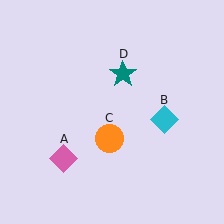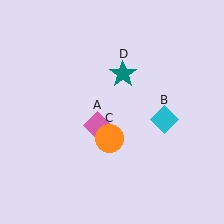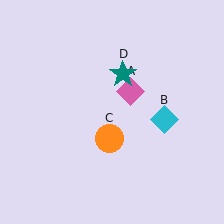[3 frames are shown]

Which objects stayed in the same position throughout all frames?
Cyan diamond (object B) and orange circle (object C) and teal star (object D) remained stationary.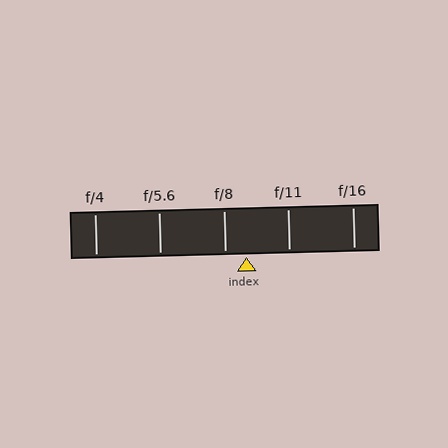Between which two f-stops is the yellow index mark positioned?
The index mark is between f/8 and f/11.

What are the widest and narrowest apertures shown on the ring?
The widest aperture shown is f/4 and the narrowest is f/16.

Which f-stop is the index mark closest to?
The index mark is closest to f/8.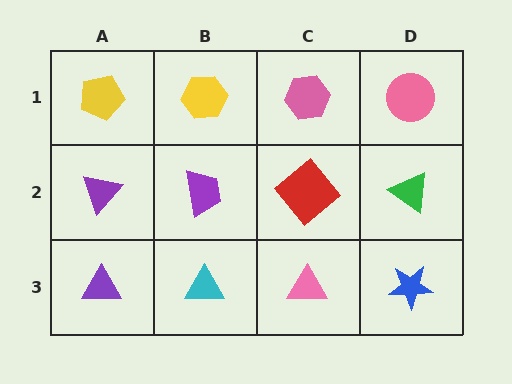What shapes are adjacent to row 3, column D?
A green triangle (row 2, column D), a pink triangle (row 3, column C).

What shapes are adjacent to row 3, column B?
A purple trapezoid (row 2, column B), a purple triangle (row 3, column A), a pink triangle (row 3, column C).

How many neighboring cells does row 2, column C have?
4.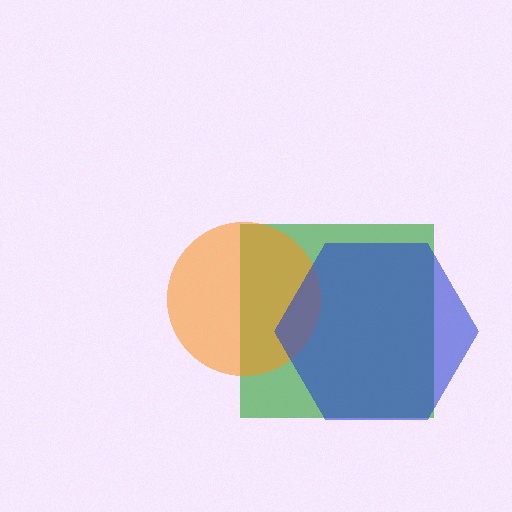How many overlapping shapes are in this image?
There are 3 overlapping shapes in the image.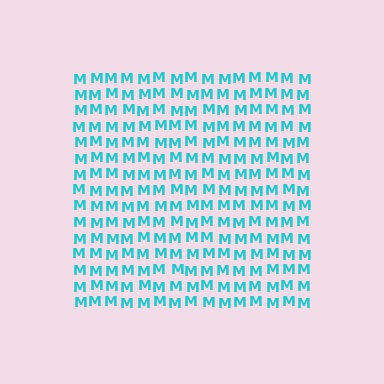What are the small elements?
The small elements are letter M's.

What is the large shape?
The large shape is a square.